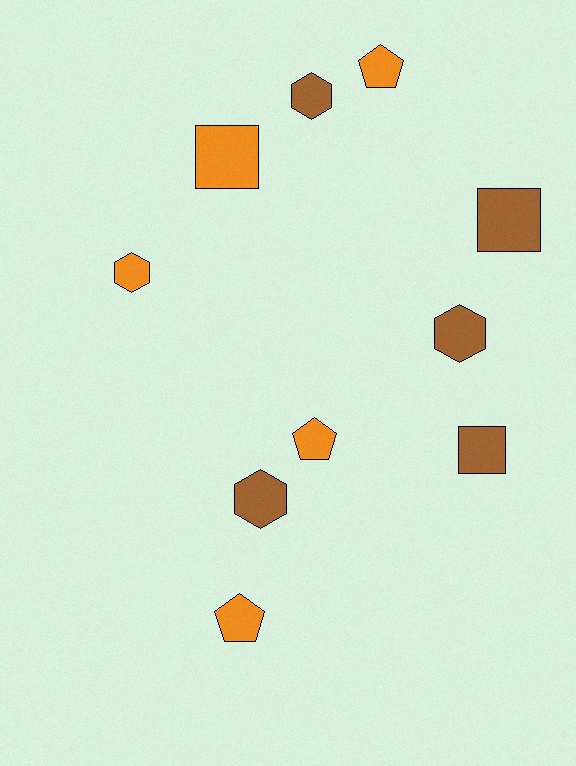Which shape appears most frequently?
Hexagon, with 4 objects.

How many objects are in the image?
There are 10 objects.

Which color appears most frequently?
Brown, with 5 objects.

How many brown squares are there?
There are 2 brown squares.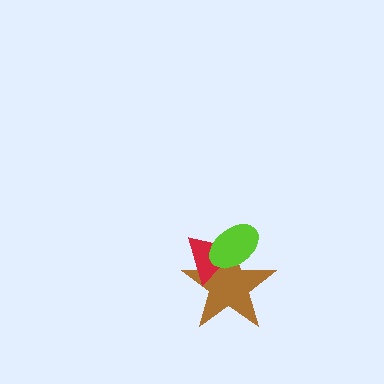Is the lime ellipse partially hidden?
No, no other shape covers it.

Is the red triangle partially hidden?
Yes, it is partially covered by another shape.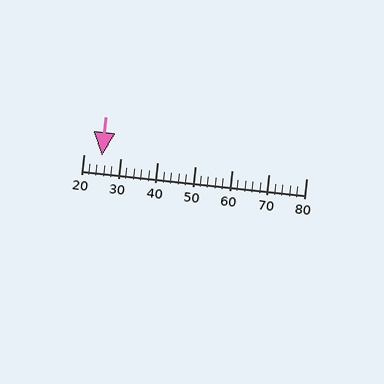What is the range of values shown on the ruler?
The ruler shows values from 20 to 80.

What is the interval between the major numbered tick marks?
The major tick marks are spaced 10 units apart.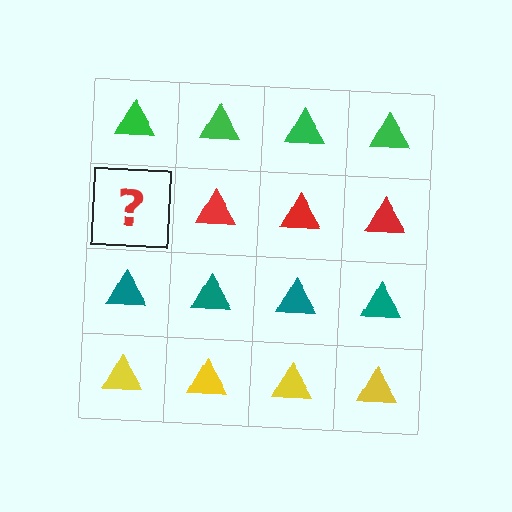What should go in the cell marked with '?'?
The missing cell should contain a red triangle.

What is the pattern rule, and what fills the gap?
The rule is that each row has a consistent color. The gap should be filled with a red triangle.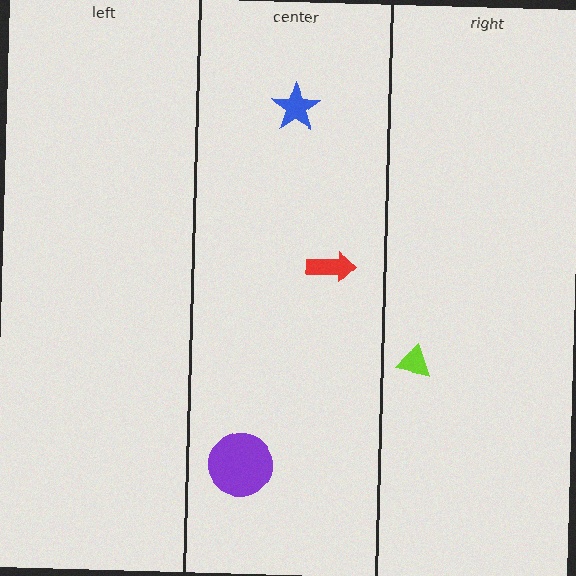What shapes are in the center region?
The red arrow, the blue star, the purple circle.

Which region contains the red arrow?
The center region.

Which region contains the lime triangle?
The right region.